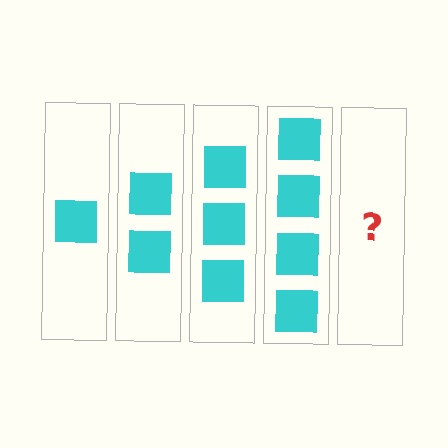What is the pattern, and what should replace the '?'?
The pattern is that each step adds one more square. The '?' should be 5 squares.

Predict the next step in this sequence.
The next step is 5 squares.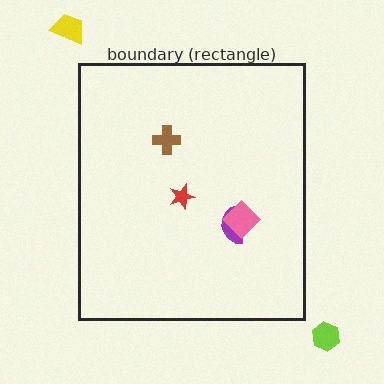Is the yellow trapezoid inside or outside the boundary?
Outside.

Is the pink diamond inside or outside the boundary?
Inside.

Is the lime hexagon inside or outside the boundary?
Outside.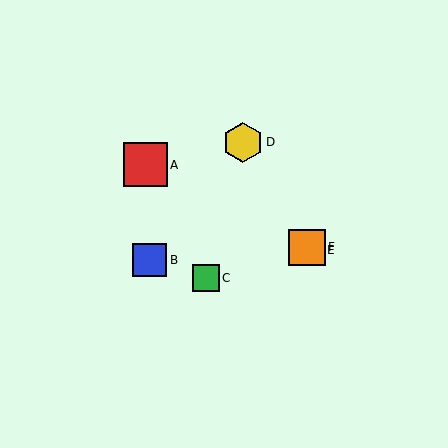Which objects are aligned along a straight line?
Objects A, E, F are aligned along a straight line.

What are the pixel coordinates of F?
Object F is at (307, 247).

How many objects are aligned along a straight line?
3 objects (A, E, F) are aligned along a straight line.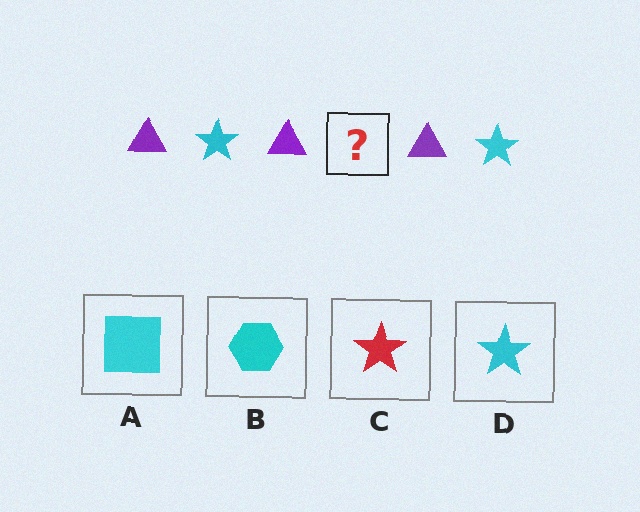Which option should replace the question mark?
Option D.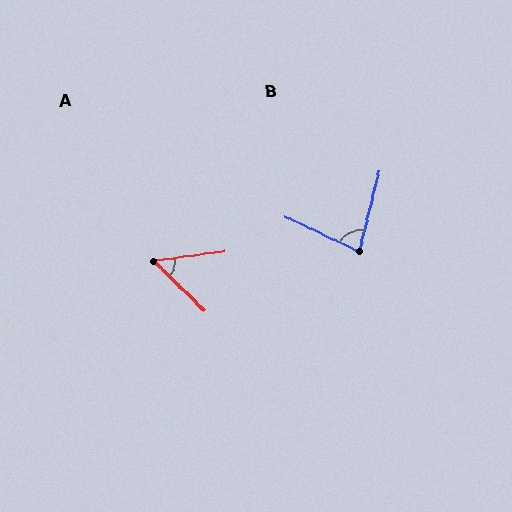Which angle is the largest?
B, at approximately 78 degrees.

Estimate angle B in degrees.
Approximately 78 degrees.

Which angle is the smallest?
A, at approximately 52 degrees.